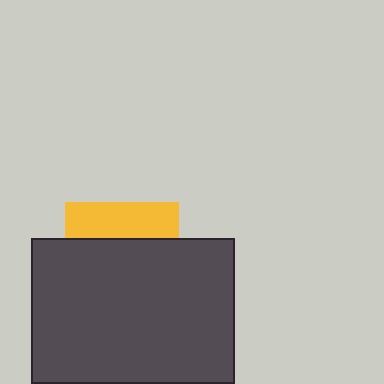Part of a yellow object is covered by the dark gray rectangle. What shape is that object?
It is a square.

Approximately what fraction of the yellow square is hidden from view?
Roughly 68% of the yellow square is hidden behind the dark gray rectangle.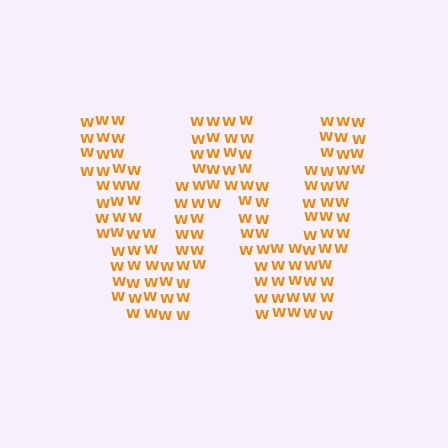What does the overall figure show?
The overall figure shows the letter W.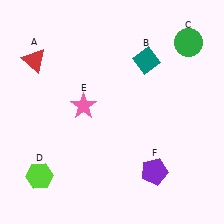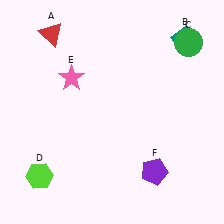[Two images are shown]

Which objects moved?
The objects that moved are: the red triangle (A), the teal diamond (B), the pink star (E).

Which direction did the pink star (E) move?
The pink star (E) moved up.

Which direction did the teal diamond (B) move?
The teal diamond (B) moved right.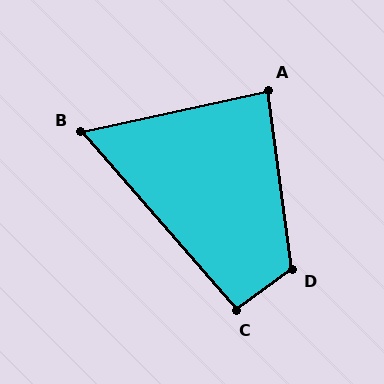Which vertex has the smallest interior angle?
B, at approximately 61 degrees.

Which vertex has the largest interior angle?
D, at approximately 119 degrees.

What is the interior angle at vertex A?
Approximately 86 degrees (approximately right).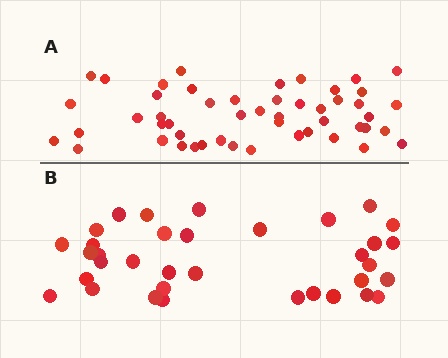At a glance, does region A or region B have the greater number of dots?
Region A (the top region) has more dots.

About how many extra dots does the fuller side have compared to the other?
Region A has approximately 15 more dots than region B.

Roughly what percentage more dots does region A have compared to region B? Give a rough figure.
About 45% more.